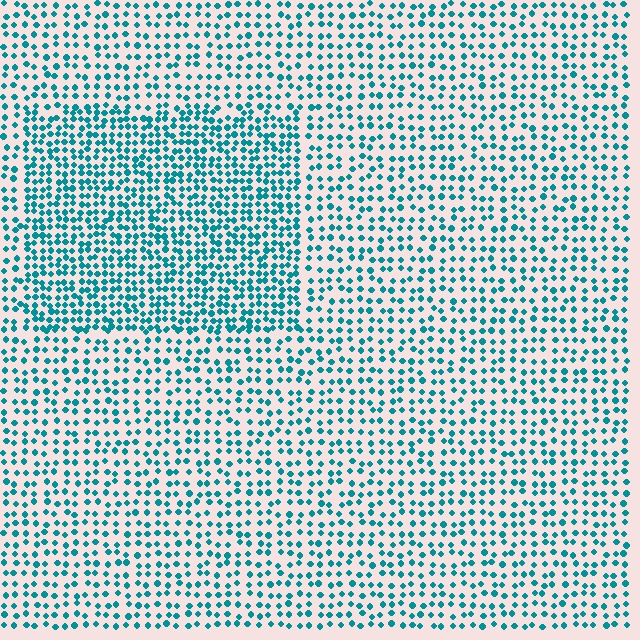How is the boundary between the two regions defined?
The boundary is defined by a change in element density (approximately 1.7x ratio). All elements are the same color, size, and shape.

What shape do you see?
I see a rectangle.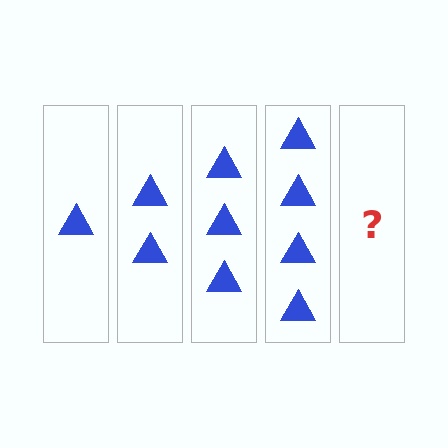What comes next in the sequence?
The next element should be 5 triangles.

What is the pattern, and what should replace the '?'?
The pattern is that each step adds one more triangle. The '?' should be 5 triangles.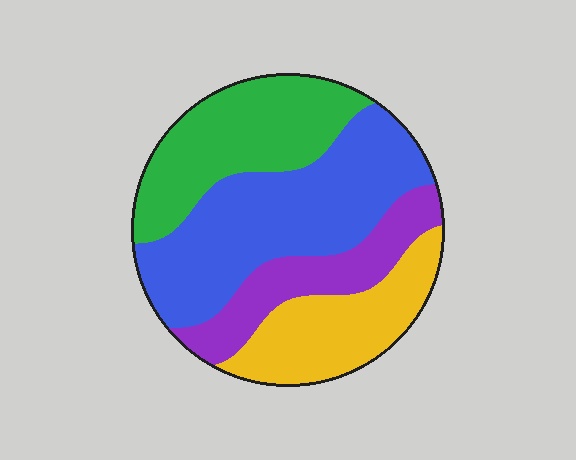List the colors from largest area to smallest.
From largest to smallest: blue, green, yellow, purple.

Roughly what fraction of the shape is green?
Green takes up about one quarter (1/4) of the shape.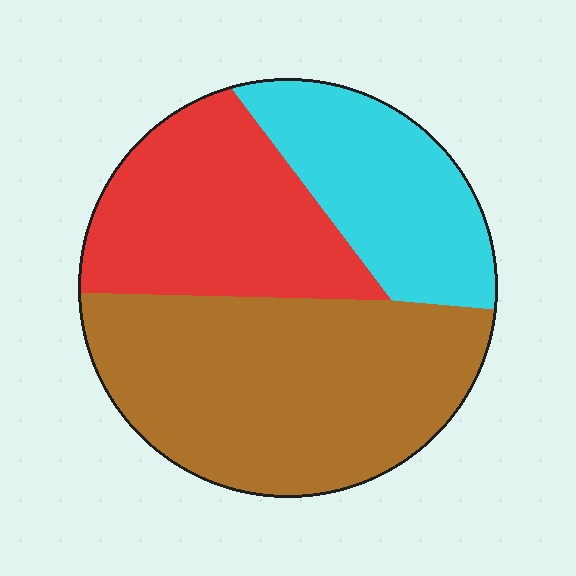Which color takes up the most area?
Brown, at roughly 45%.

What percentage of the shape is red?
Red covers roughly 30% of the shape.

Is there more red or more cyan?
Red.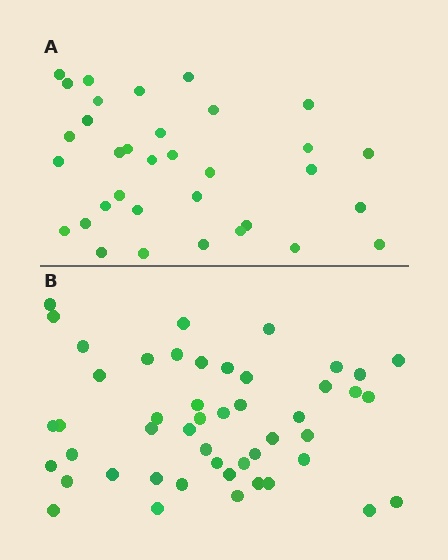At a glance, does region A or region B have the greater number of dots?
Region B (the bottom region) has more dots.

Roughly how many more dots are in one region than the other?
Region B has approximately 15 more dots than region A.